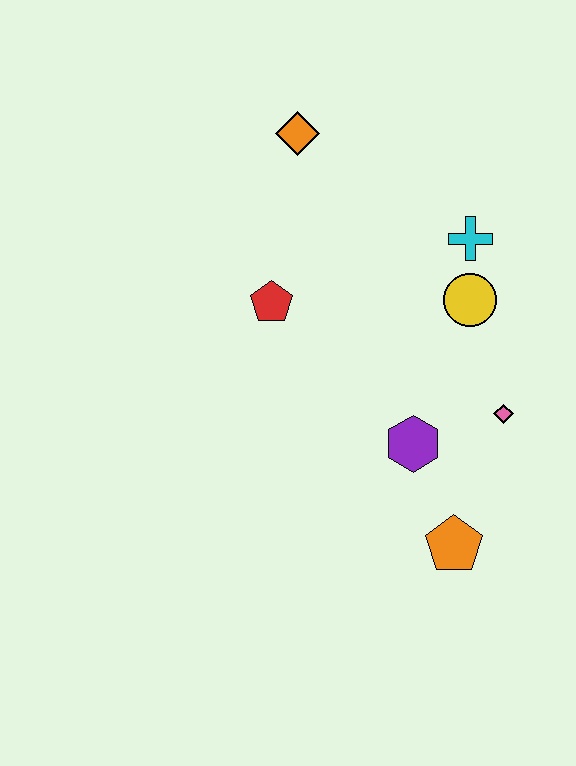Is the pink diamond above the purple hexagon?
Yes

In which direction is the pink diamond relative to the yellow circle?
The pink diamond is below the yellow circle.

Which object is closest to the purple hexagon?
The pink diamond is closest to the purple hexagon.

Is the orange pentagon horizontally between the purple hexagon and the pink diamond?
Yes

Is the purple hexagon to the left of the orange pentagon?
Yes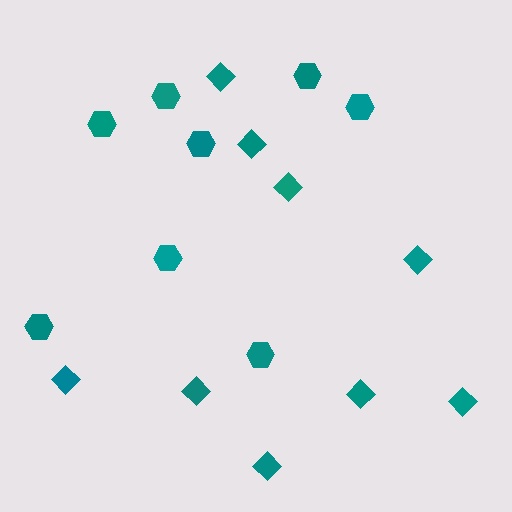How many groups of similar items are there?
There are 2 groups: one group of hexagons (8) and one group of diamonds (9).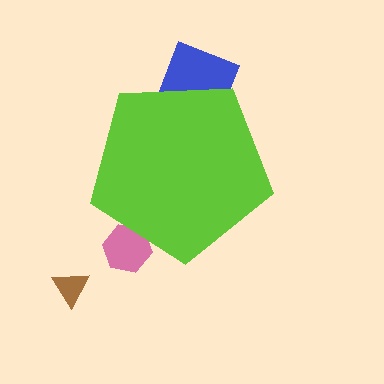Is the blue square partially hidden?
Yes, the blue square is partially hidden behind the lime pentagon.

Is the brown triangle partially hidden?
No, the brown triangle is fully visible.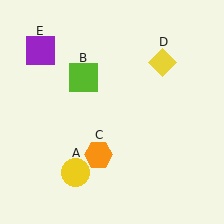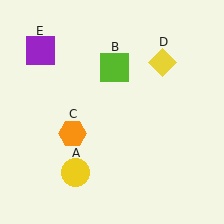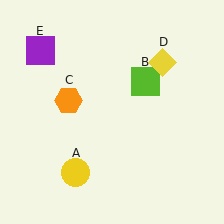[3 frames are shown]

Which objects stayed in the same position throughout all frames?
Yellow circle (object A) and yellow diamond (object D) and purple square (object E) remained stationary.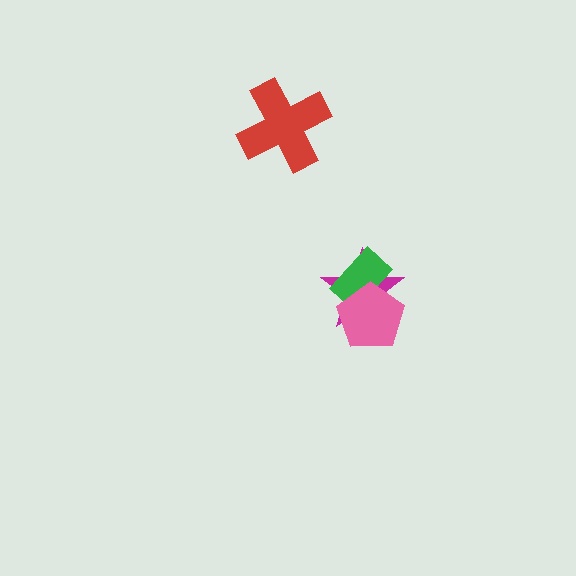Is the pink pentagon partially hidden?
No, no other shape covers it.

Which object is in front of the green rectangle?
The pink pentagon is in front of the green rectangle.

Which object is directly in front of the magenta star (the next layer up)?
The green rectangle is directly in front of the magenta star.